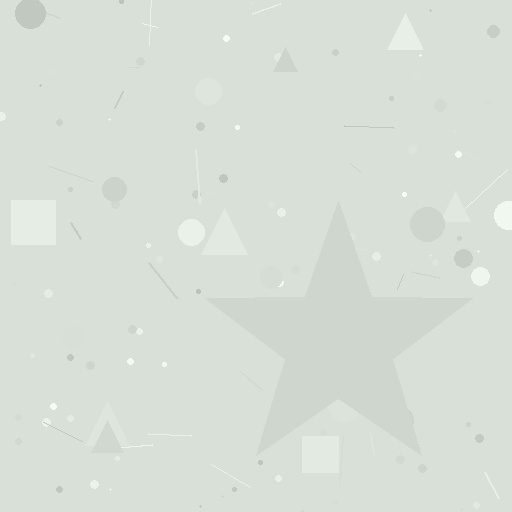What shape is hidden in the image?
A star is hidden in the image.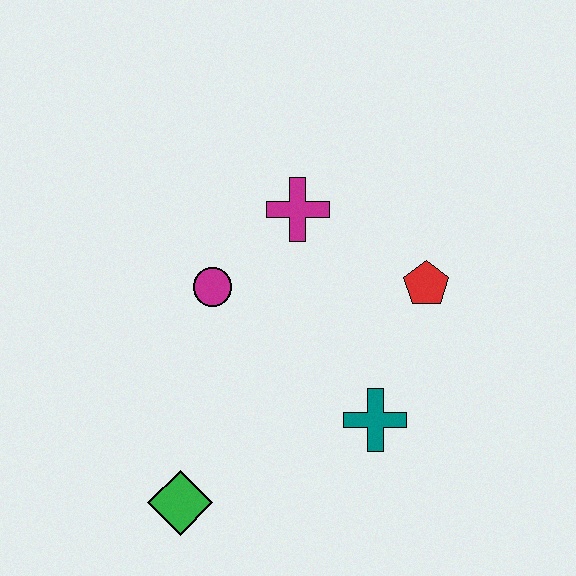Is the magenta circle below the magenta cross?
Yes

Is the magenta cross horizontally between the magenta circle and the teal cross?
Yes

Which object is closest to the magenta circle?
The magenta cross is closest to the magenta circle.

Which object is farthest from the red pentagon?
The green diamond is farthest from the red pentagon.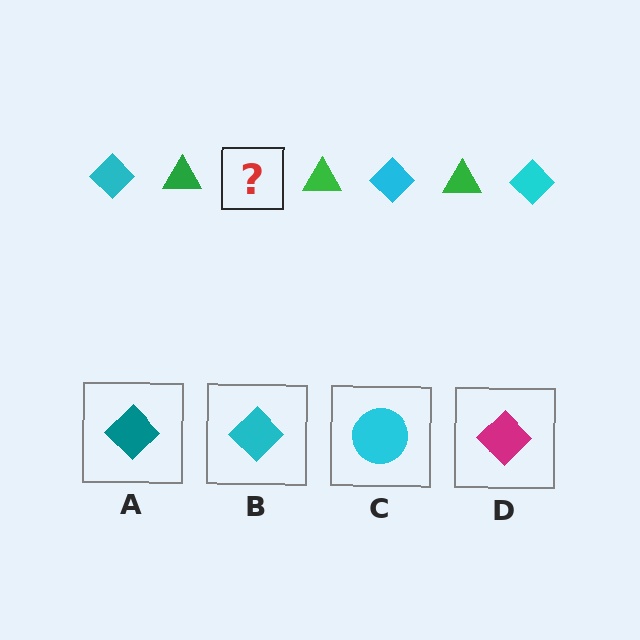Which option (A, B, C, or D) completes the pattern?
B.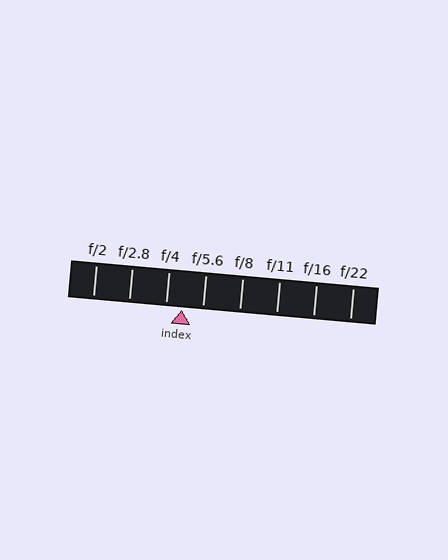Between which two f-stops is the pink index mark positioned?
The index mark is between f/4 and f/5.6.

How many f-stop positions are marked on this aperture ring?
There are 8 f-stop positions marked.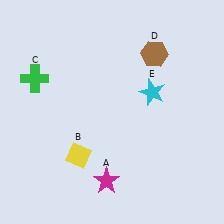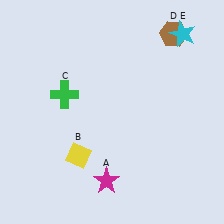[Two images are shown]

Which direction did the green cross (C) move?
The green cross (C) moved right.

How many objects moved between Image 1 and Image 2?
3 objects moved between the two images.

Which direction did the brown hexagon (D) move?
The brown hexagon (D) moved up.